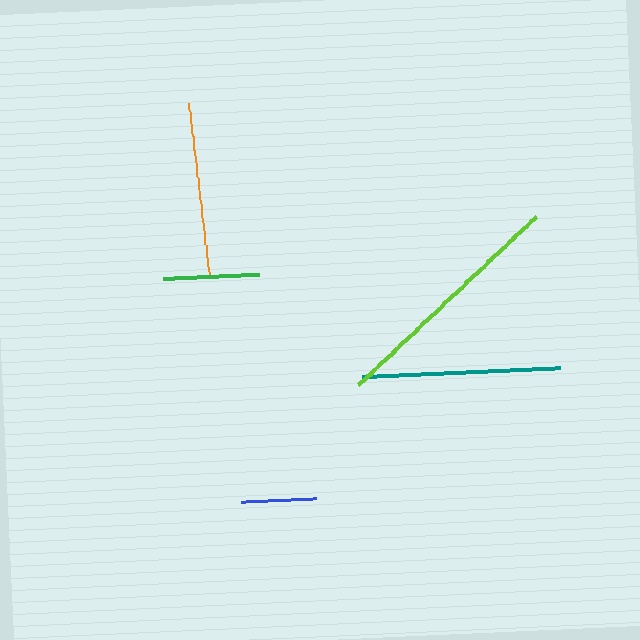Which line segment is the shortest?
The blue line is the shortest at approximately 75 pixels.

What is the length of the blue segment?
The blue segment is approximately 75 pixels long.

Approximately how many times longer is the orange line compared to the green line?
The orange line is approximately 1.8 times the length of the green line.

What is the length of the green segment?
The green segment is approximately 96 pixels long.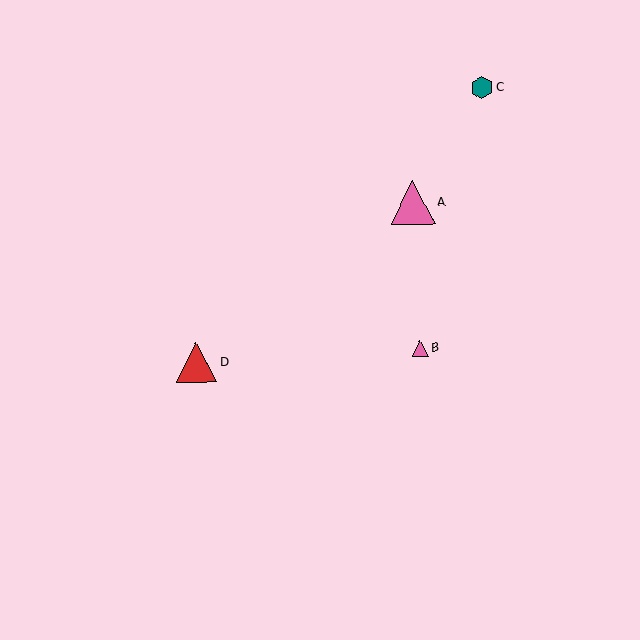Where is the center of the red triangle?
The center of the red triangle is at (197, 362).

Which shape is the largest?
The pink triangle (labeled A) is the largest.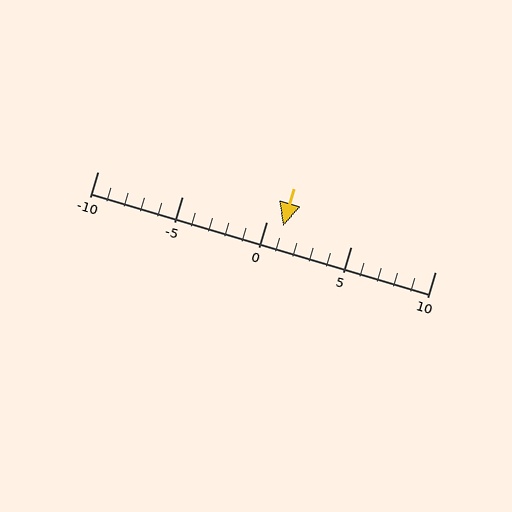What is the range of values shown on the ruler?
The ruler shows values from -10 to 10.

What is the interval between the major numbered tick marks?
The major tick marks are spaced 5 units apart.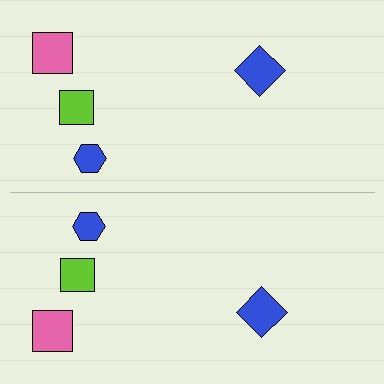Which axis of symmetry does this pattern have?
The pattern has a horizontal axis of symmetry running through the center of the image.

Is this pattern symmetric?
Yes, this pattern has bilateral (reflection) symmetry.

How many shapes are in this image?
There are 8 shapes in this image.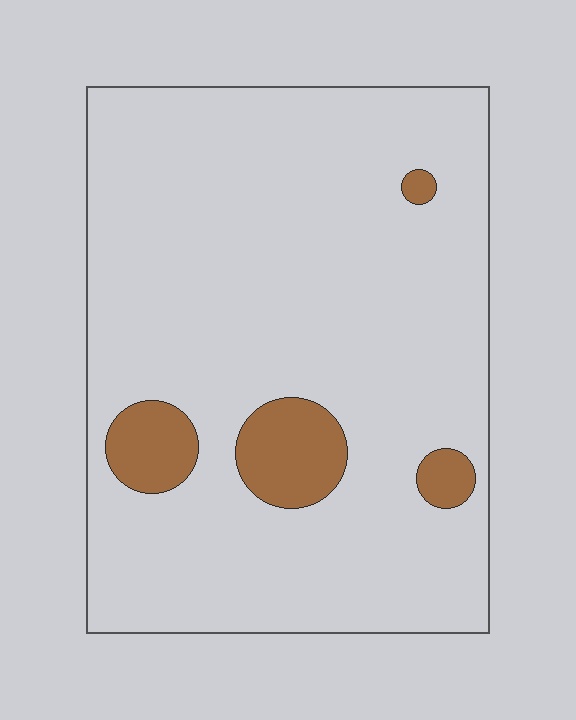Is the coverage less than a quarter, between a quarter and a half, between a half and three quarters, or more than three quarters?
Less than a quarter.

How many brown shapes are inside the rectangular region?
4.